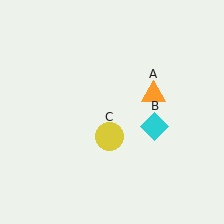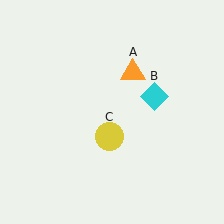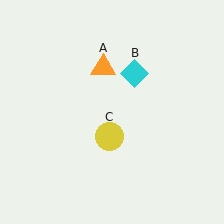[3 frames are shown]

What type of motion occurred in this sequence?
The orange triangle (object A), cyan diamond (object B) rotated counterclockwise around the center of the scene.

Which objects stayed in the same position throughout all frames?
Yellow circle (object C) remained stationary.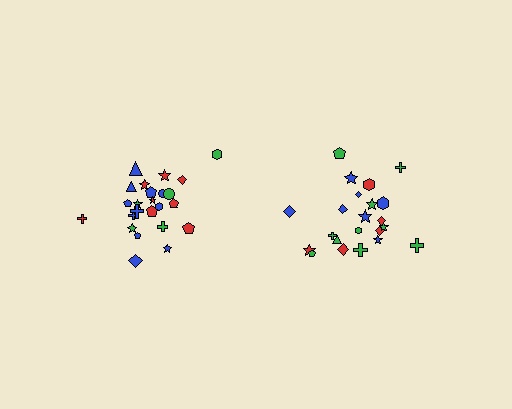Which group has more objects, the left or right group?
The left group.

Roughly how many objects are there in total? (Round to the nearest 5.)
Roughly 45 objects in total.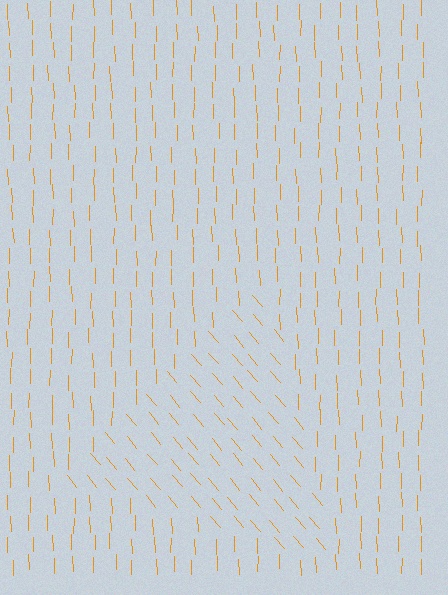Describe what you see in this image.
The image is filled with small orange line segments. A triangle region in the image has lines oriented differently from the surrounding lines, creating a visible texture boundary.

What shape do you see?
I see a triangle.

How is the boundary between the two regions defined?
The boundary is defined purely by a change in line orientation (approximately 39 degrees difference). All lines are the same color and thickness.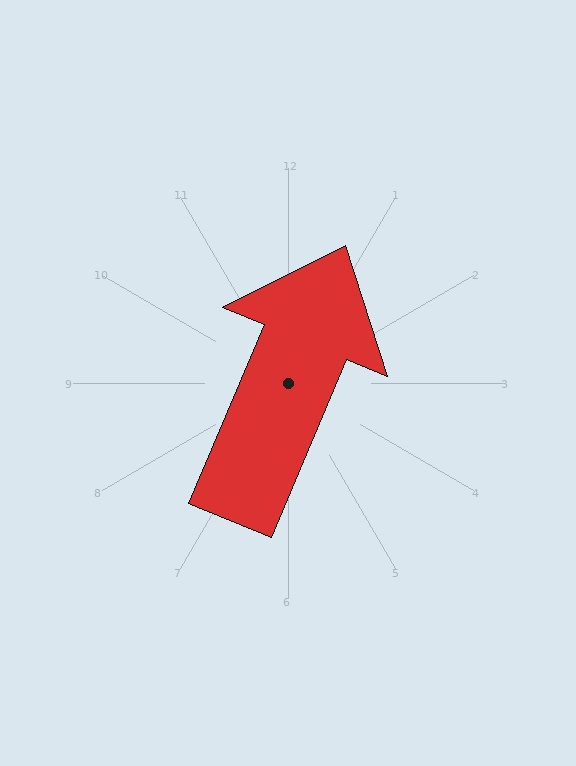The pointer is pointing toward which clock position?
Roughly 1 o'clock.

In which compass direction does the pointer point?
Northeast.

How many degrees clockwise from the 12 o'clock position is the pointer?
Approximately 23 degrees.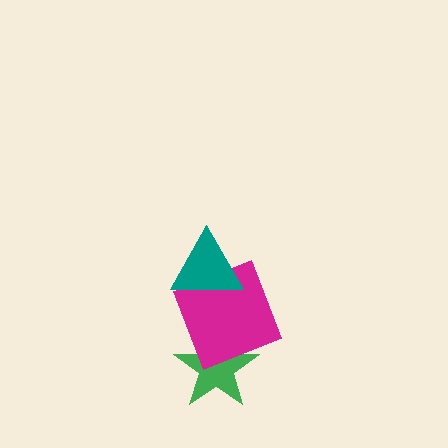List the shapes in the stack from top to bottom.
From top to bottom: the teal triangle, the magenta square, the green star.